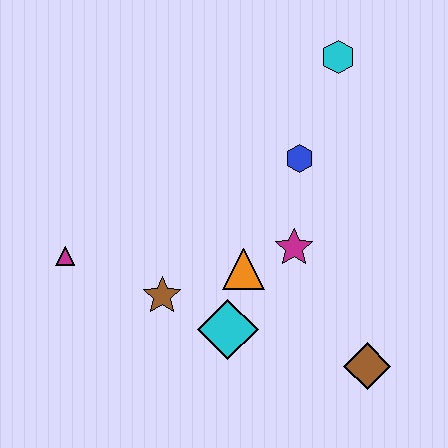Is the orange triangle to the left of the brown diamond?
Yes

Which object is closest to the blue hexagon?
The magenta star is closest to the blue hexagon.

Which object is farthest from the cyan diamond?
The cyan hexagon is farthest from the cyan diamond.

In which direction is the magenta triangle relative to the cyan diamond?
The magenta triangle is to the left of the cyan diamond.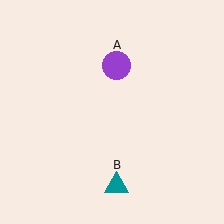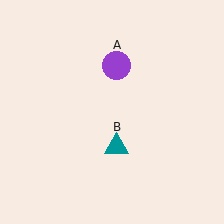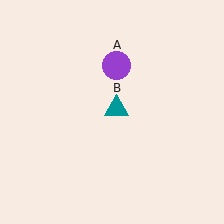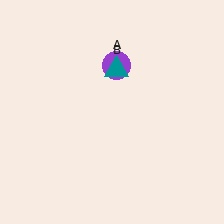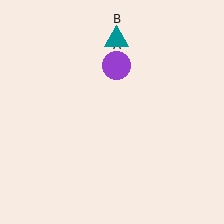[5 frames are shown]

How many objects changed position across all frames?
1 object changed position: teal triangle (object B).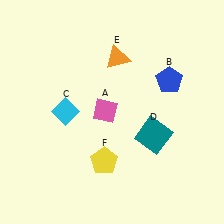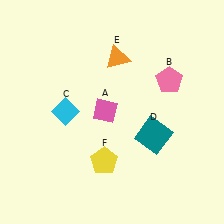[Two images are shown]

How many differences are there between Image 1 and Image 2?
There is 1 difference between the two images.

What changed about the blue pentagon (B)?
In Image 1, B is blue. In Image 2, it changed to pink.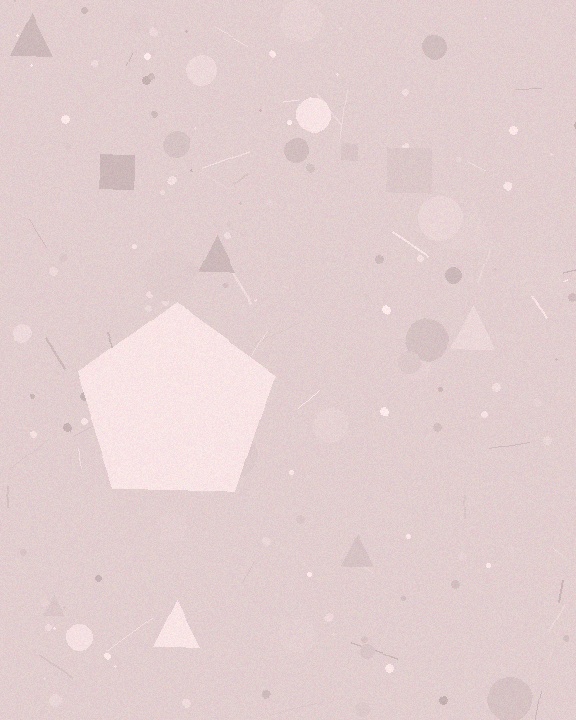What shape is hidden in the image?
A pentagon is hidden in the image.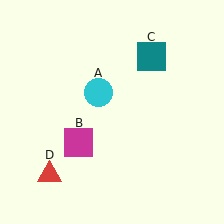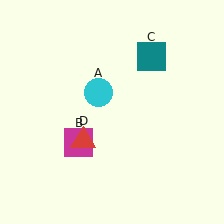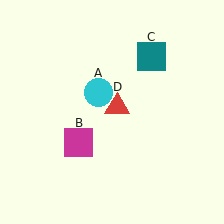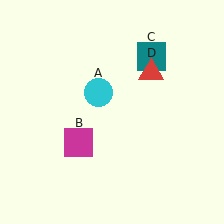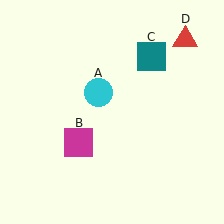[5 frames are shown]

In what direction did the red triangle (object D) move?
The red triangle (object D) moved up and to the right.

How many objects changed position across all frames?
1 object changed position: red triangle (object D).